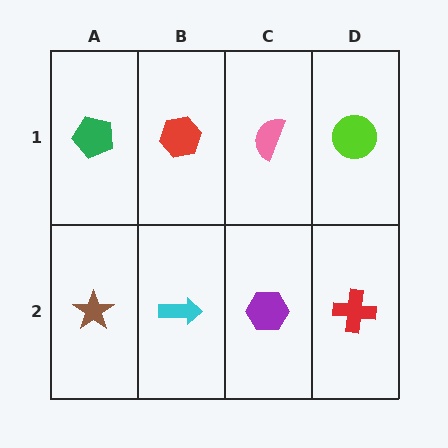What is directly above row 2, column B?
A red hexagon.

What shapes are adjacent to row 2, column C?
A pink semicircle (row 1, column C), a cyan arrow (row 2, column B), a red cross (row 2, column D).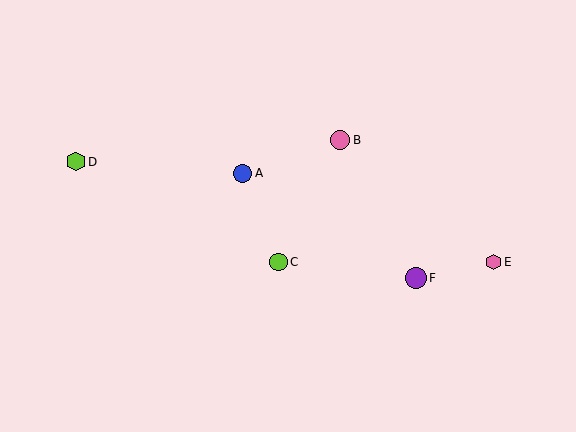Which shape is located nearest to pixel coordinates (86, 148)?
The lime hexagon (labeled D) at (76, 162) is nearest to that location.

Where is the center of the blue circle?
The center of the blue circle is at (242, 173).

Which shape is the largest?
The purple circle (labeled F) is the largest.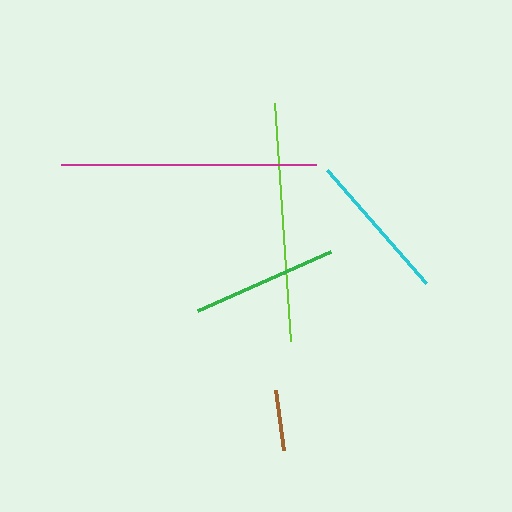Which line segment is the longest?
The magenta line is the longest at approximately 255 pixels.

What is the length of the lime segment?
The lime segment is approximately 238 pixels long.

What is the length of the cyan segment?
The cyan segment is approximately 150 pixels long.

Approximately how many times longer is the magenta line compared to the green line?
The magenta line is approximately 1.8 times the length of the green line.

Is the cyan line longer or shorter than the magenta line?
The magenta line is longer than the cyan line.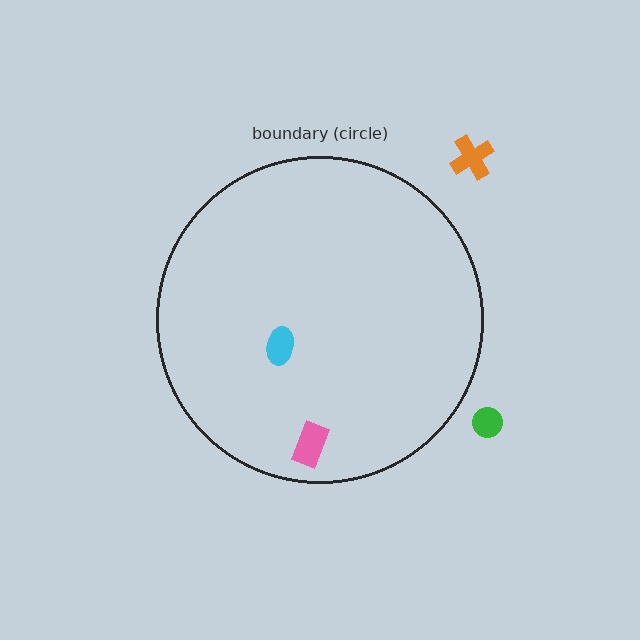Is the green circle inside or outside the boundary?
Outside.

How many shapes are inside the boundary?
2 inside, 2 outside.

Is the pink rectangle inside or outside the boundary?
Inside.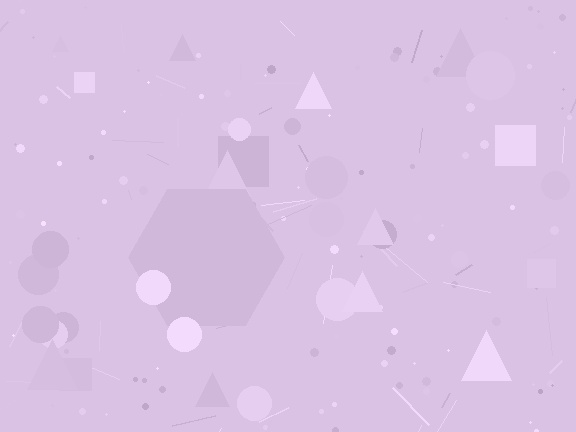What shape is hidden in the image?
A hexagon is hidden in the image.